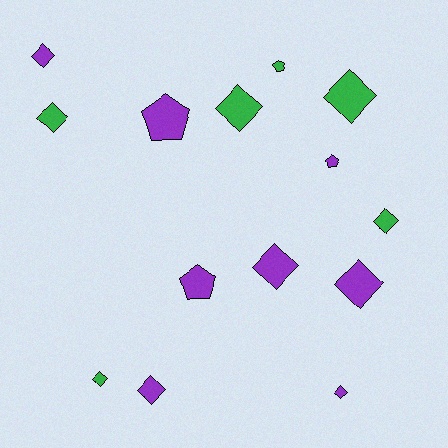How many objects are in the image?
There are 14 objects.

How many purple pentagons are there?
There are 3 purple pentagons.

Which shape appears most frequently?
Diamond, with 10 objects.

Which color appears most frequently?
Purple, with 8 objects.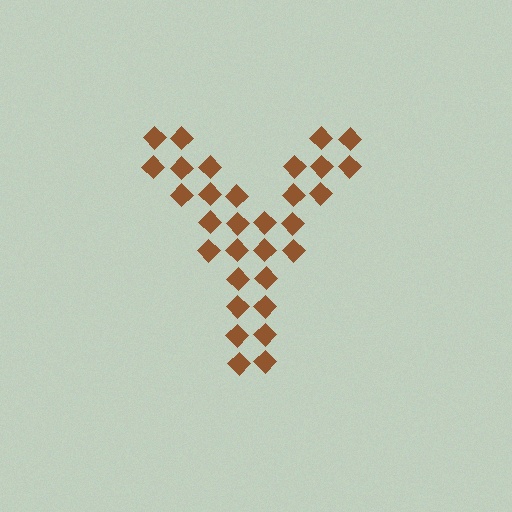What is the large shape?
The large shape is the letter Y.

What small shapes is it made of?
It is made of small diamonds.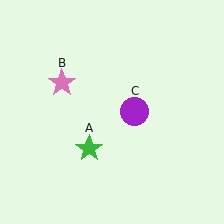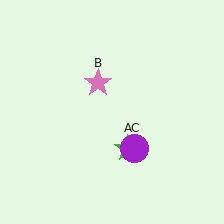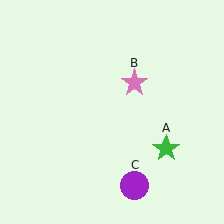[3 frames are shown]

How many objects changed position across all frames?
3 objects changed position: green star (object A), pink star (object B), purple circle (object C).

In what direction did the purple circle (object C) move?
The purple circle (object C) moved down.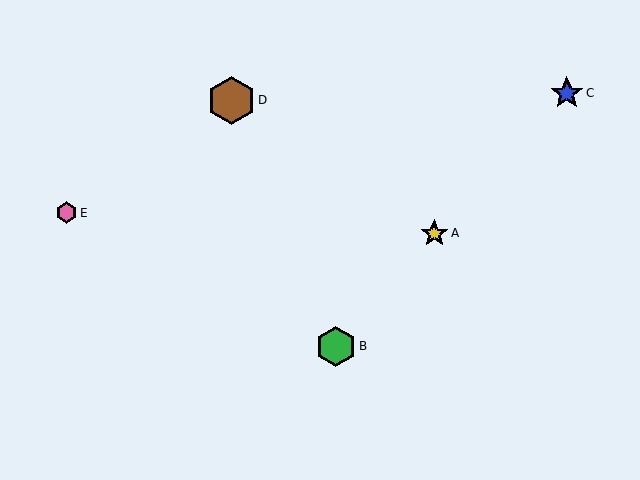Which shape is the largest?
The brown hexagon (labeled D) is the largest.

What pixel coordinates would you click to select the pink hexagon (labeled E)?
Click at (66, 213) to select the pink hexagon E.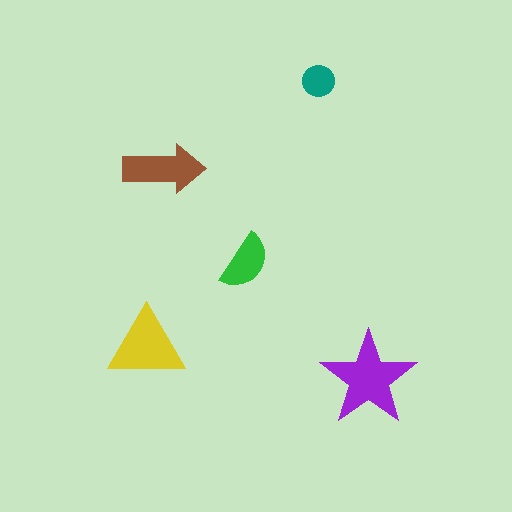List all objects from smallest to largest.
The teal circle, the green semicircle, the brown arrow, the yellow triangle, the purple star.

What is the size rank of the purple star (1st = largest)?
1st.